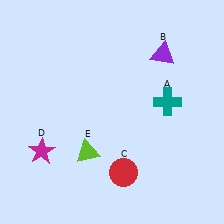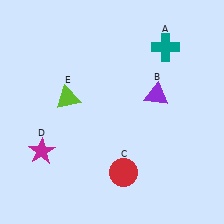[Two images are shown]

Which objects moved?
The objects that moved are: the teal cross (A), the purple triangle (B), the lime triangle (E).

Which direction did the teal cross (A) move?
The teal cross (A) moved up.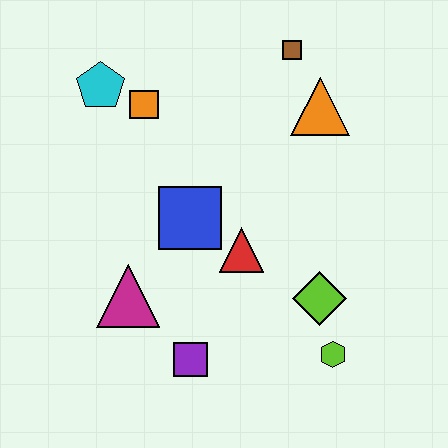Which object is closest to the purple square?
The magenta triangle is closest to the purple square.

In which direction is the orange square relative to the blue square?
The orange square is above the blue square.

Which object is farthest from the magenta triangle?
The brown square is farthest from the magenta triangle.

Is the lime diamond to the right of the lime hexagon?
No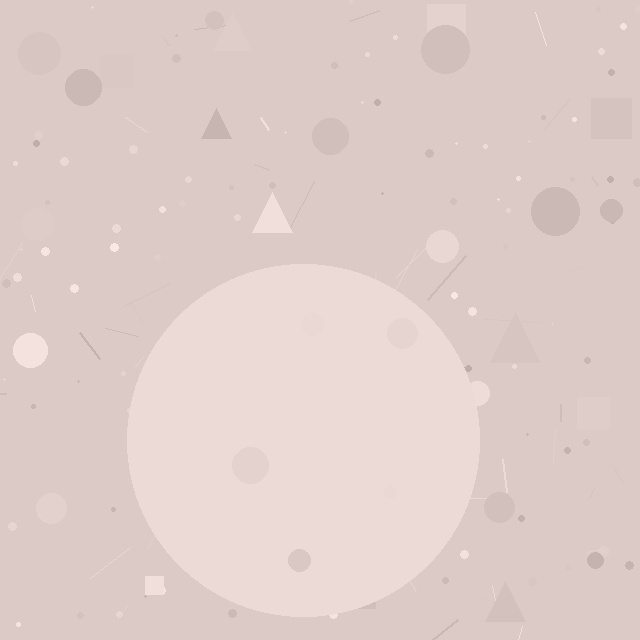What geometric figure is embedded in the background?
A circle is embedded in the background.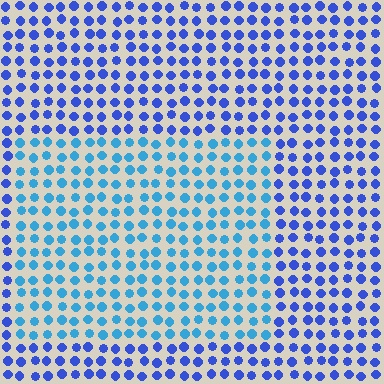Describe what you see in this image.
The image is filled with small blue elements in a uniform arrangement. A rectangle-shaped region is visible where the elements are tinted to a slightly different hue, forming a subtle color boundary.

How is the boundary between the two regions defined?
The boundary is defined purely by a slight shift in hue (about 31 degrees). Spacing, size, and orientation are identical on both sides.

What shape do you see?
I see a rectangle.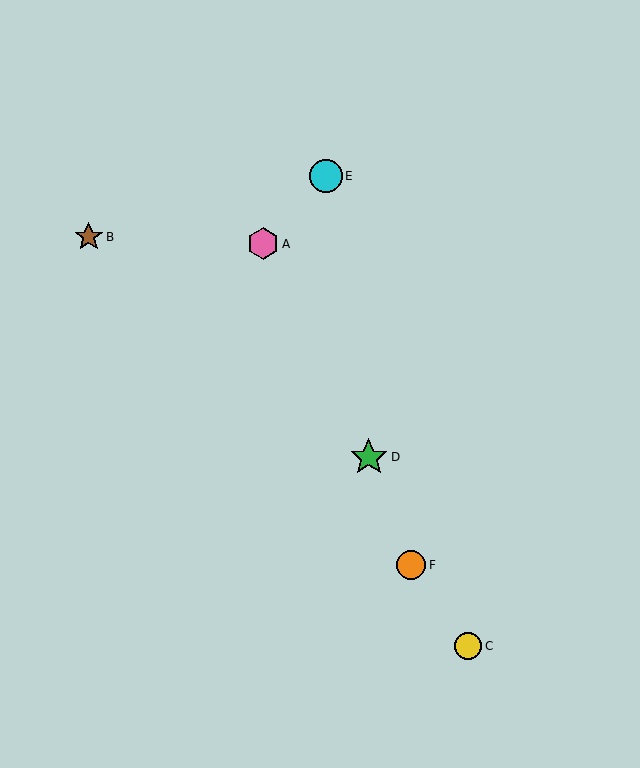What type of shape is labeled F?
Shape F is an orange circle.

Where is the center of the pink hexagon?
The center of the pink hexagon is at (263, 244).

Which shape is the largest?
The green star (labeled D) is the largest.